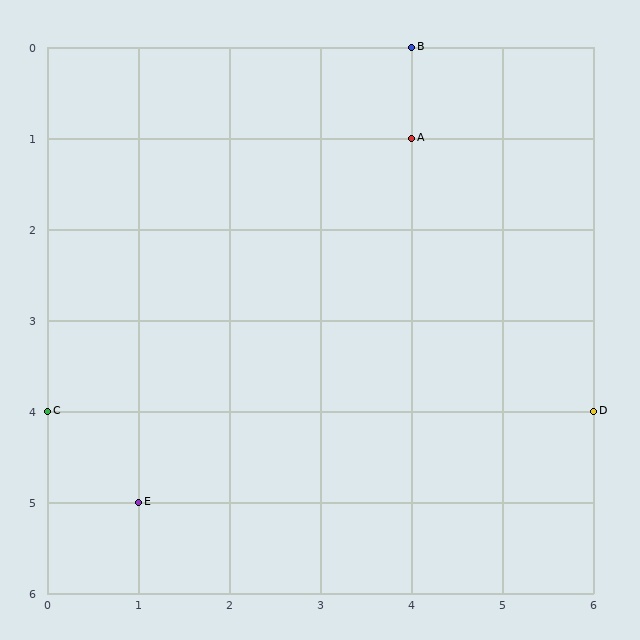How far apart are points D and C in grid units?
Points D and C are 6 columns apart.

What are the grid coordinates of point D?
Point D is at grid coordinates (6, 4).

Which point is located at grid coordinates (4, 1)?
Point A is at (4, 1).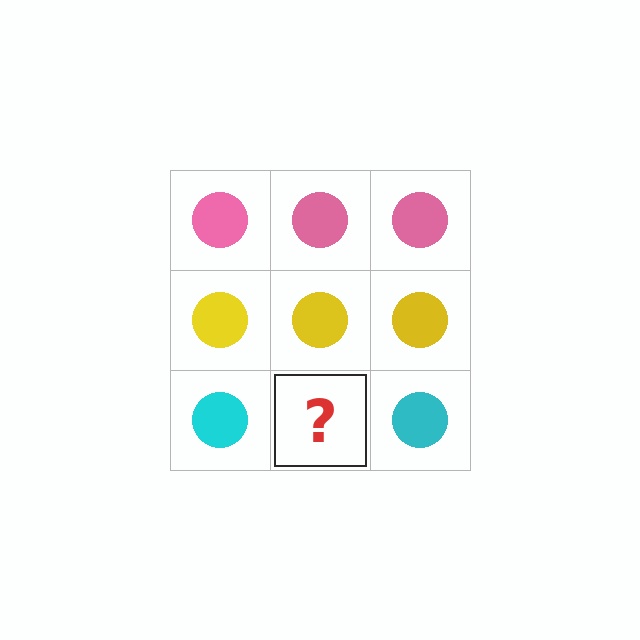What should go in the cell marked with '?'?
The missing cell should contain a cyan circle.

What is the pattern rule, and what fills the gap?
The rule is that each row has a consistent color. The gap should be filled with a cyan circle.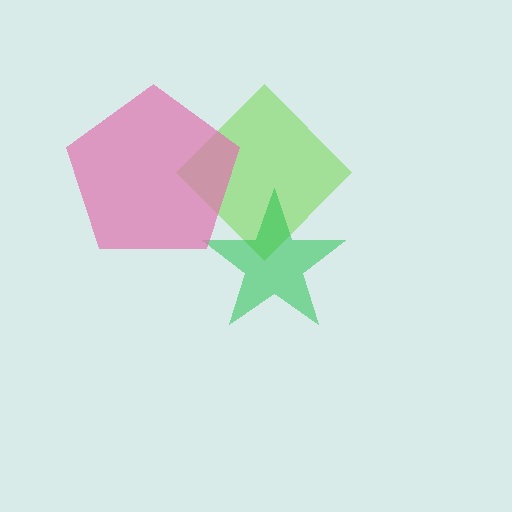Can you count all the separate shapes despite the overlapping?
Yes, there are 3 separate shapes.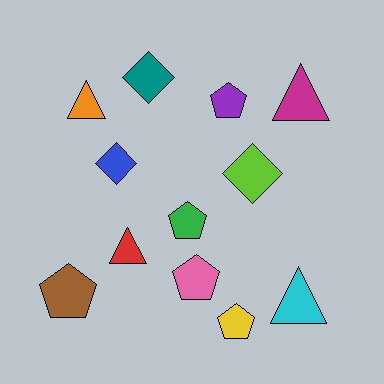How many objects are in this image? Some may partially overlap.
There are 12 objects.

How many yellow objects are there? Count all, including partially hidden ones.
There is 1 yellow object.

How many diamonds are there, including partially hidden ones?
There are 3 diamonds.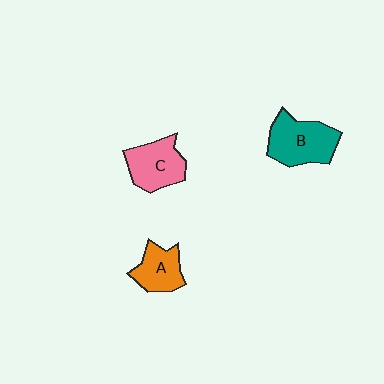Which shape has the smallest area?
Shape A (orange).